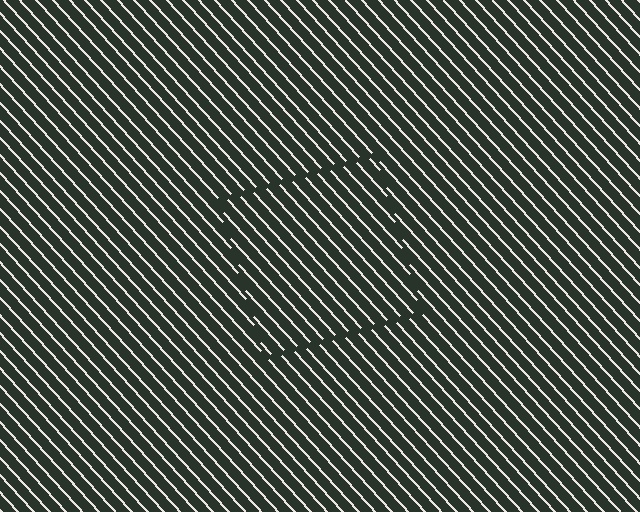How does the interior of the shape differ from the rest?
The interior of the shape contains the same grating, shifted by half a period — the contour is defined by the phase discontinuity where line-ends from the inner and outer gratings abut.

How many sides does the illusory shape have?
4 sides — the line-ends trace a square.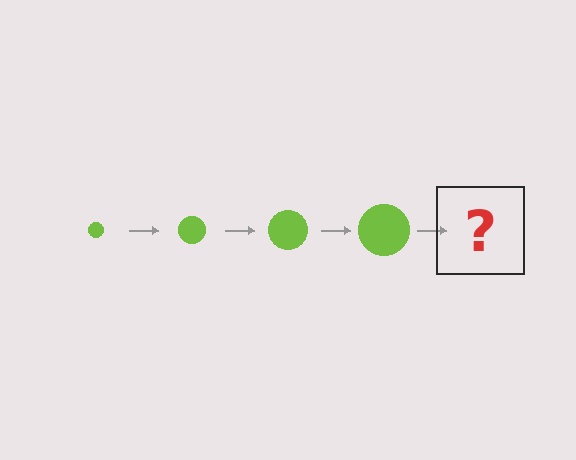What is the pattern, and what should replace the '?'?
The pattern is that the circle gets progressively larger each step. The '?' should be a lime circle, larger than the previous one.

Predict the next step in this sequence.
The next step is a lime circle, larger than the previous one.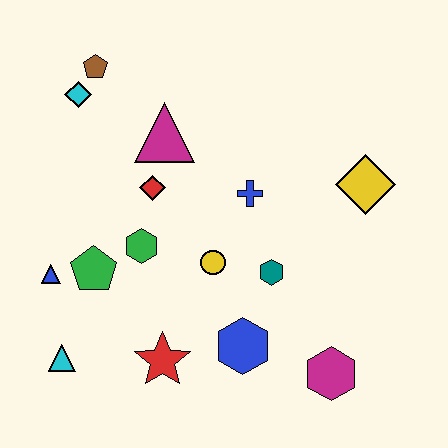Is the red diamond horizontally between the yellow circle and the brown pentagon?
Yes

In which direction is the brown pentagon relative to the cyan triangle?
The brown pentagon is above the cyan triangle.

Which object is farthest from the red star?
The brown pentagon is farthest from the red star.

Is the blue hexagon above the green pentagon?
No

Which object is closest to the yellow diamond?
The blue cross is closest to the yellow diamond.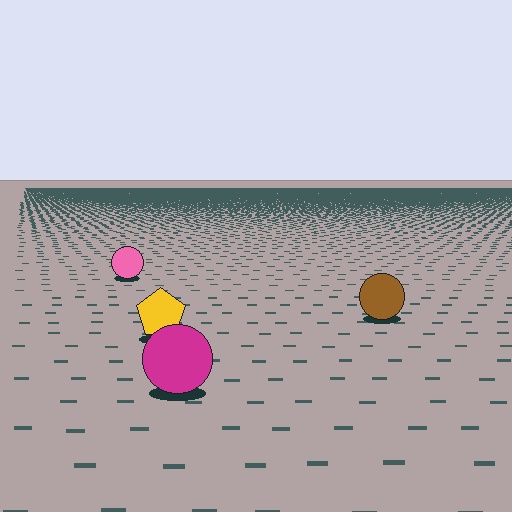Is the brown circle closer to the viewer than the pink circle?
Yes. The brown circle is closer — you can tell from the texture gradient: the ground texture is coarser near it.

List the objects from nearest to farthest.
From nearest to farthest: the magenta circle, the yellow pentagon, the brown circle, the pink circle.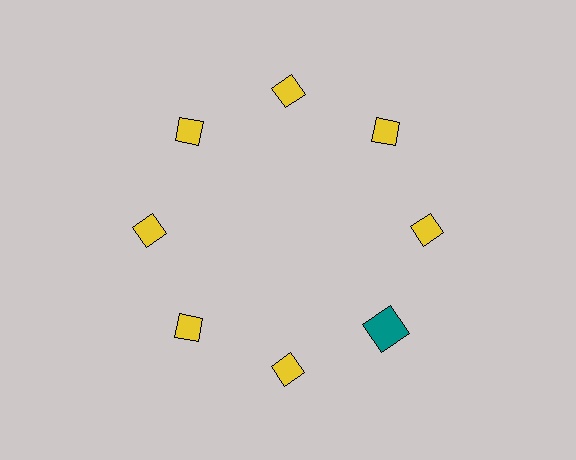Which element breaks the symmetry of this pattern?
The teal square at roughly the 4 o'clock position breaks the symmetry. All other shapes are yellow diamonds.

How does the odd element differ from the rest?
It differs in both color (teal instead of yellow) and shape (square instead of diamond).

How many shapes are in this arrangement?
There are 8 shapes arranged in a ring pattern.